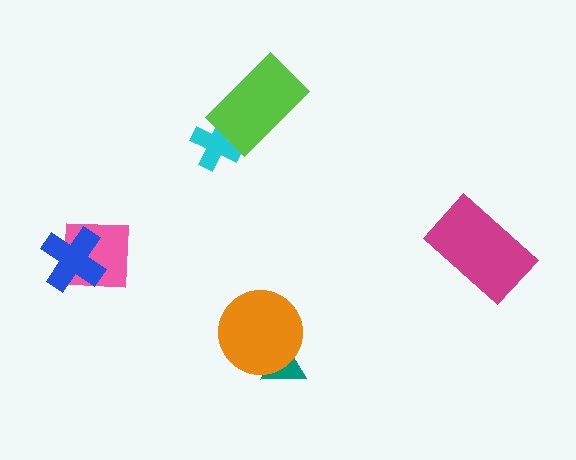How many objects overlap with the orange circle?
1 object overlaps with the orange circle.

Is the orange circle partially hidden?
No, no other shape covers it.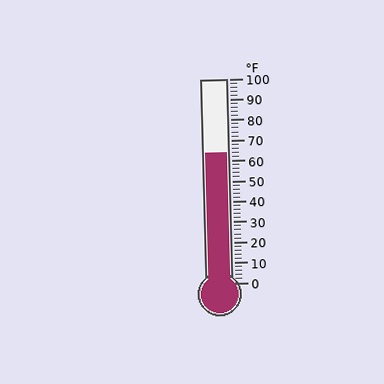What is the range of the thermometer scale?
The thermometer scale ranges from 0°F to 100°F.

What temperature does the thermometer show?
The thermometer shows approximately 64°F.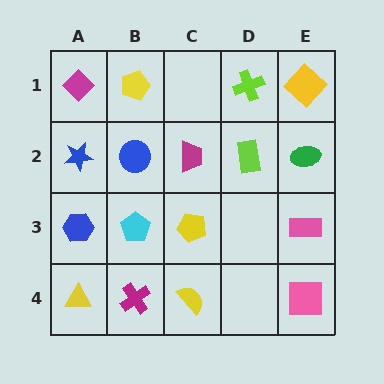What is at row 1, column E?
A yellow diamond.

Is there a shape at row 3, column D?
No, that cell is empty.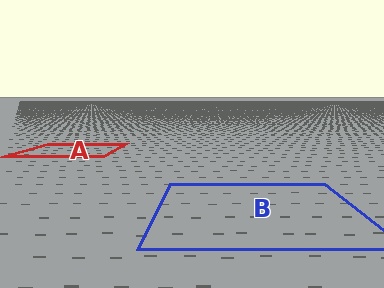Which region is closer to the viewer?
Region B is closer. The texture elements there are larger and more spread out.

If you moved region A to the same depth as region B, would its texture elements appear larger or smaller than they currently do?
They would appear larger. At a closer depth, the same texture elements are projected at a bigger on-screen size.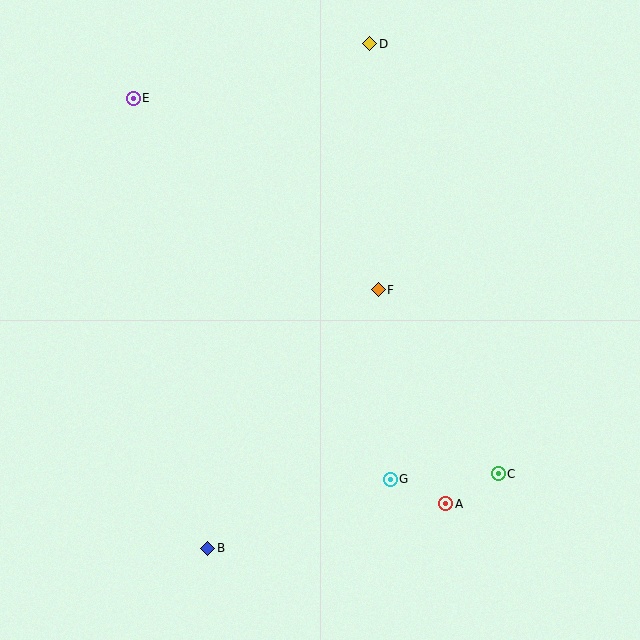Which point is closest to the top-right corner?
Point D is closest to the top-right corner.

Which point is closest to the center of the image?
Point F at (378, 290) is closest to the center.